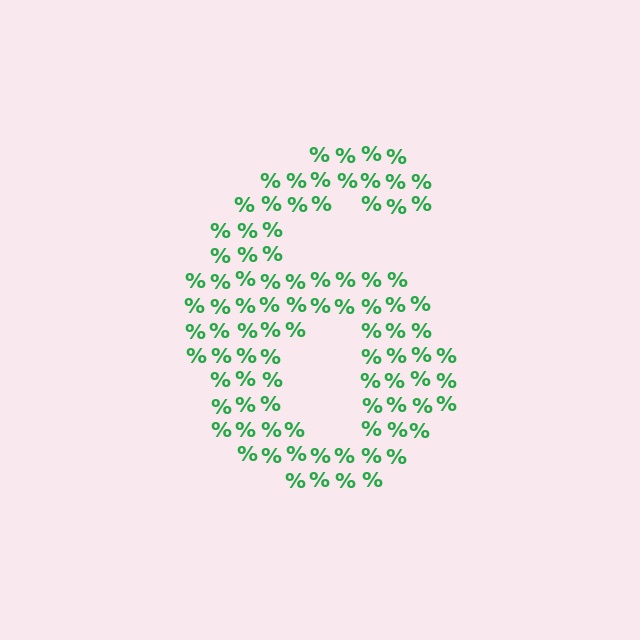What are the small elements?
The small elements are percent signs.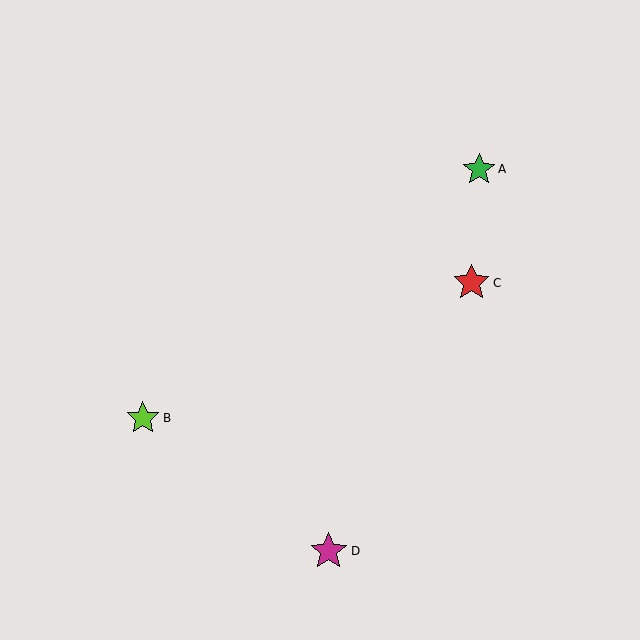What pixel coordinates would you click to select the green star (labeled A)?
Click at (479, 169) to select the green star A.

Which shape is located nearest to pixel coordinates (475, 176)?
The green star (labeled A) at (479, 169) is nearest to that location.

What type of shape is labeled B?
Shape B is a lime star.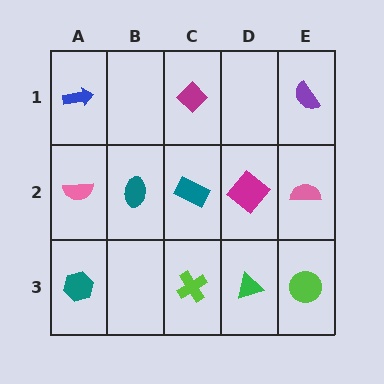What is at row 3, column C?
A lime cross.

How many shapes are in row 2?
5 shapes.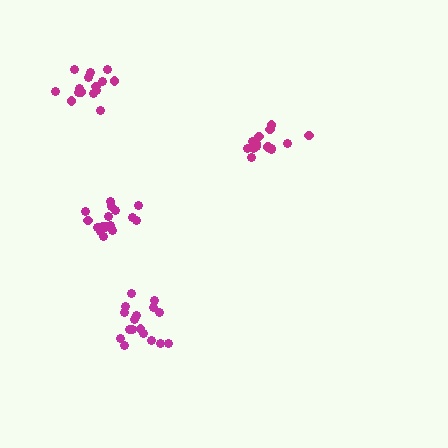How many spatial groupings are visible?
There are 4 spatial groupings.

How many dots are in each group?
Group 1: 14 dots, Group 2: 17 dots, Group 3: 16 dots, Group 4: 15 dots (62 total).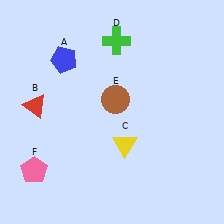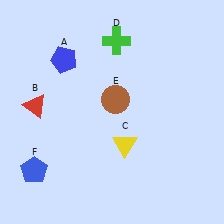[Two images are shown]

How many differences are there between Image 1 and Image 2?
There is 1 difference between the two images.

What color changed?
The pentagon (F) changed from pink in Image 1 to blue in Image 2.